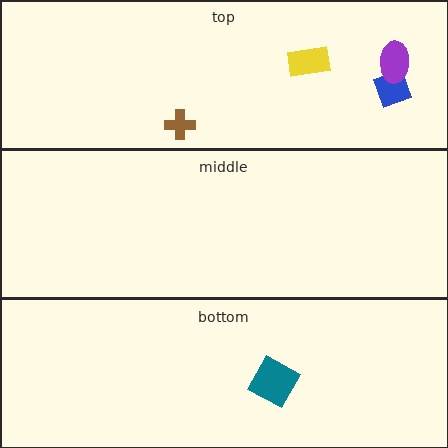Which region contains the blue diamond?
The top region.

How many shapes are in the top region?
4.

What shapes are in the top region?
The blue diamond, the yellow rectangle, the brown cross, the purple ellipse.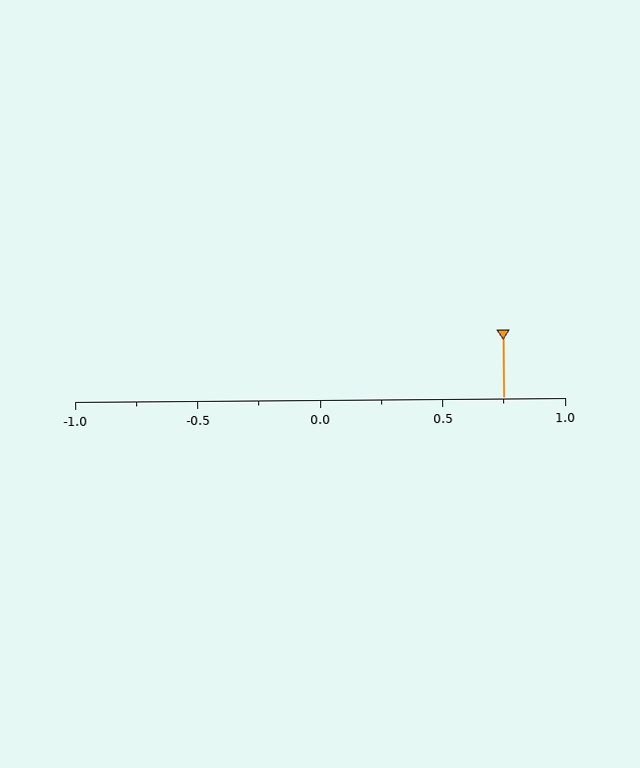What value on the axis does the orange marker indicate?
The marker indicates approximately 0.75.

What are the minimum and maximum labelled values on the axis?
The axis runs from -1.0 to 1.0.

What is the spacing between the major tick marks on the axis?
The major ticks are spaced 0.5 apart.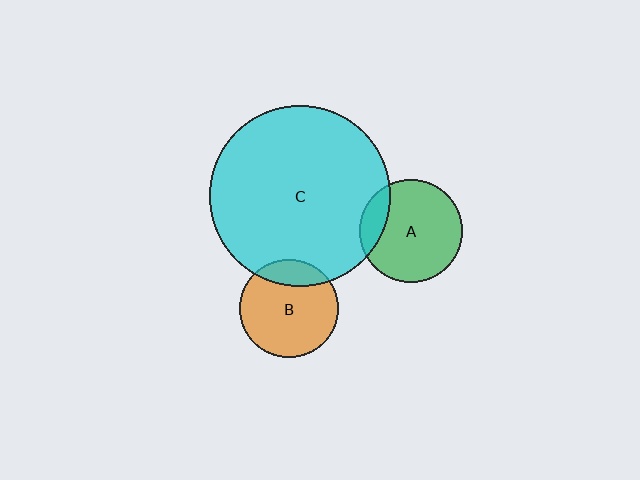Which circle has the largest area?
Circle C (cyan).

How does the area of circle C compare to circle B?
Approximately 3.4 times.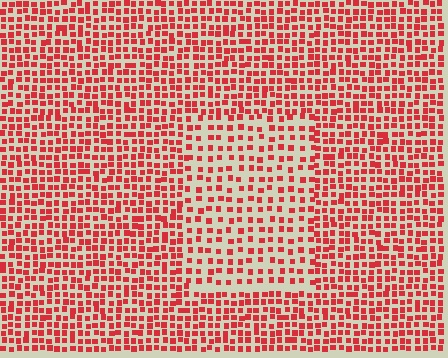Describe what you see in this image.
The image contains small red elements arranged at two different densities. A rectangle-shaped region is visible where the elements are less densely packed than the surrounding area.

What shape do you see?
I see a rectangle.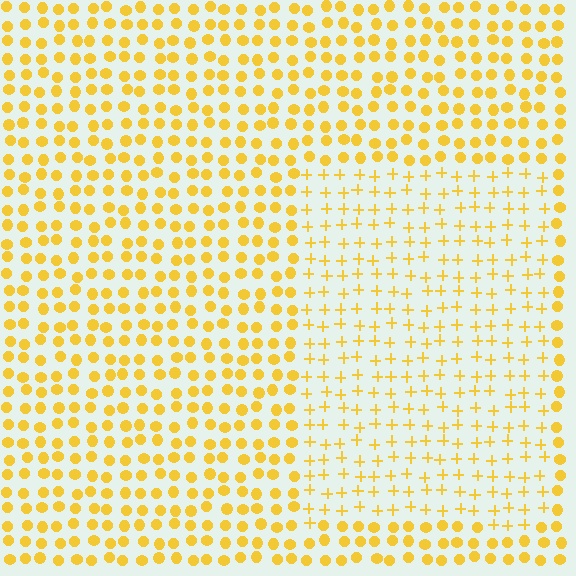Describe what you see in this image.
The image is filled with small yellow elements arranged in a uniform grid. A rectangle-shaped region contains plus signs, while the surrounding area contains circles. The boundary is defined purely by the change in element shape.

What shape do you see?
I see a rectangle.